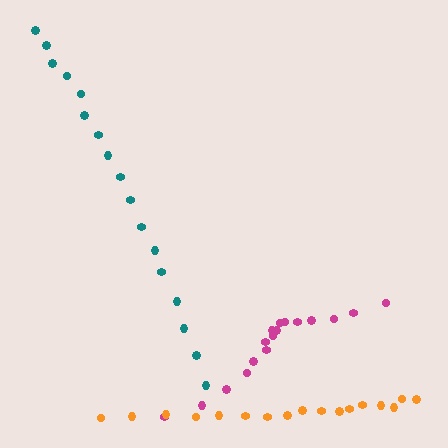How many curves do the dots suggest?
There are 3 distinct paths.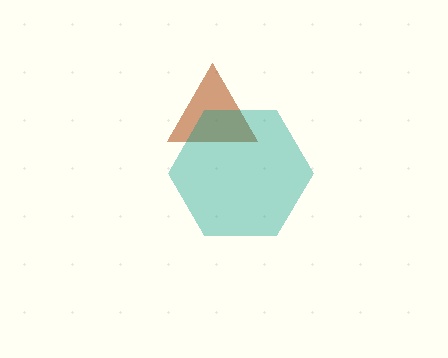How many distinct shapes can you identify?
There are 2 distinct shapes: a brown triangle, a teal hexagon.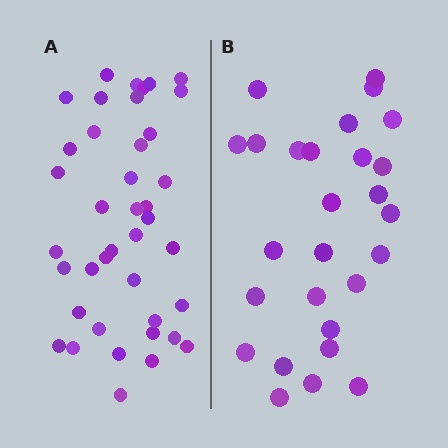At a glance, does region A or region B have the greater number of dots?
Region A (the left region) has more dots.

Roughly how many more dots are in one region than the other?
Region A has approximately 15 more dots than region B.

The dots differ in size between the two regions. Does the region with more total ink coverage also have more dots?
No. Region B has more total ink coverage because its dots are larger, but region A actually contains more individual dots. Total area can be misleading — the number of items is what matters here.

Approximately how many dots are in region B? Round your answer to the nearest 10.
About 30 dots. (The exact count is 27, which rounds to 30.)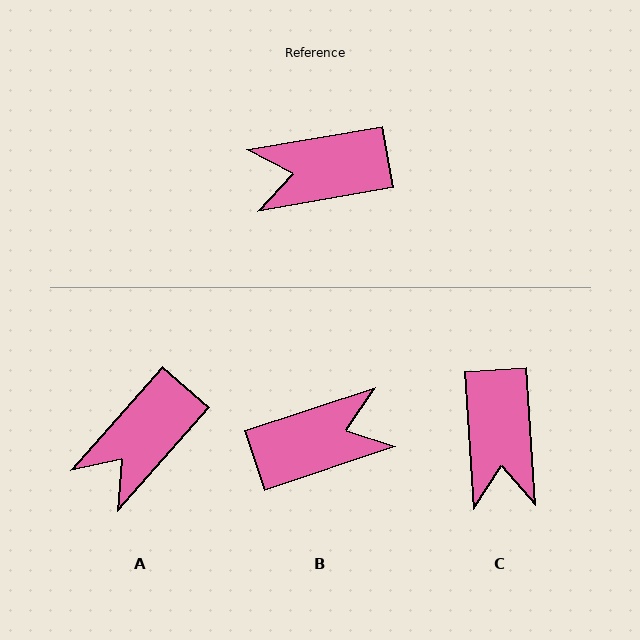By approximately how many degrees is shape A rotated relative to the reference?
Approximately 39 degrees counter-clockwise.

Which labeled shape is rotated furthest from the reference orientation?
B, about 171 degrees away.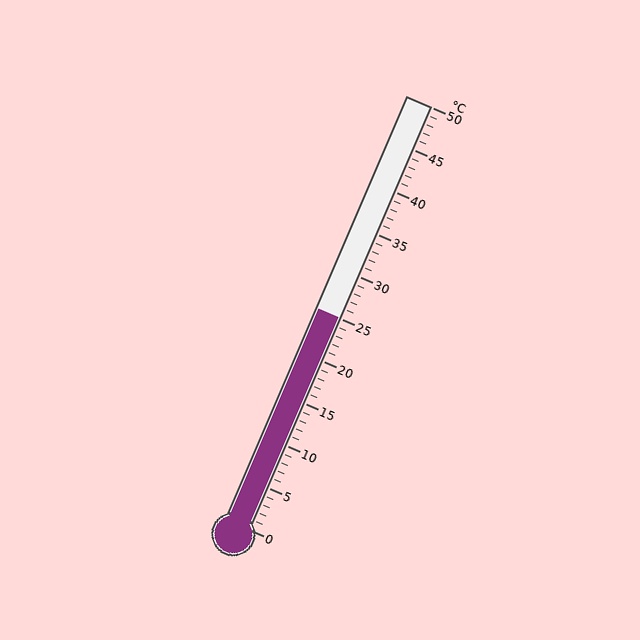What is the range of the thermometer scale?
The thermometer scale ranges from 0°C to 50°C.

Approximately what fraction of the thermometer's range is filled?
The thermometer is filled to approximately 50% of its range.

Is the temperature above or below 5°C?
The temperature is above 5°C.